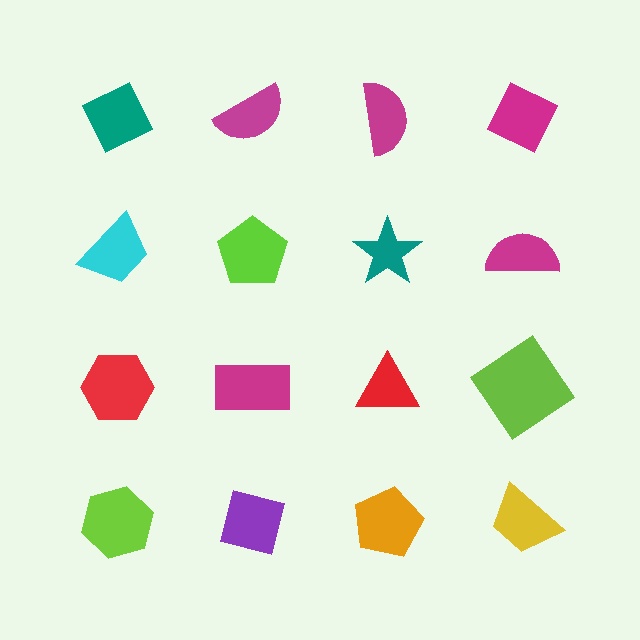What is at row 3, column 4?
A lime diamond.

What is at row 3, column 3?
A red triangle.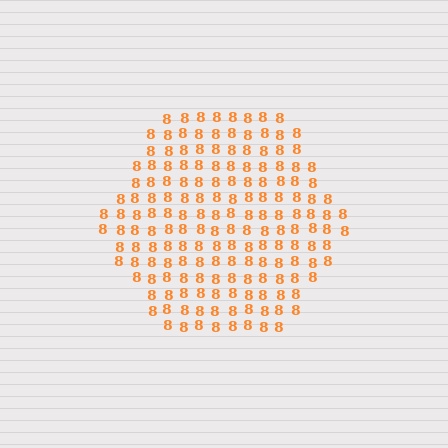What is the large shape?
The large shape is a hexagon.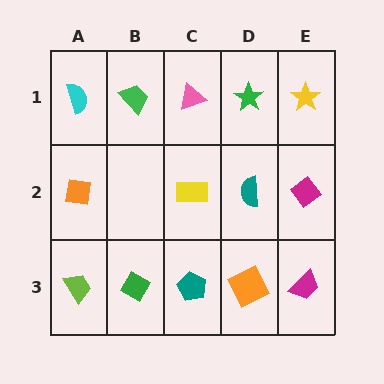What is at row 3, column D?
An orange square.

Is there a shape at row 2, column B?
No, that cell is empty.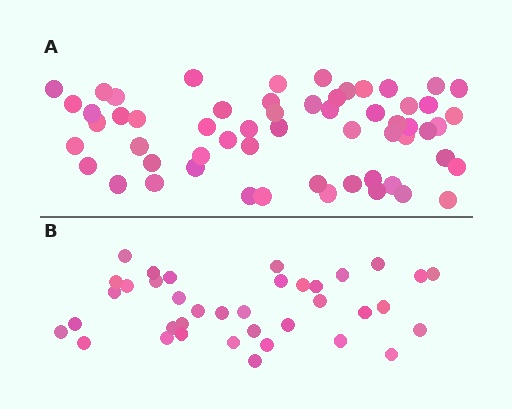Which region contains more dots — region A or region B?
Region A (the top region) has more dots.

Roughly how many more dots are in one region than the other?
Region A has approximately 20 more dots than region B.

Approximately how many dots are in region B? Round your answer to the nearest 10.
About 40 dots. (The exact count is 37, which rounds to 40.)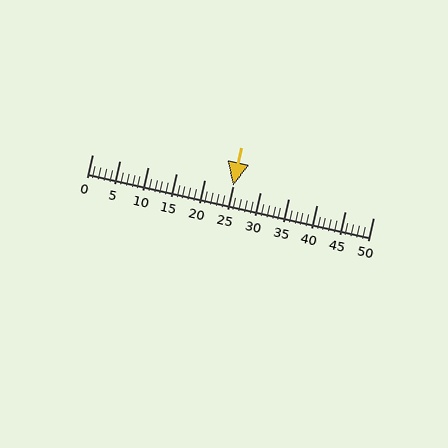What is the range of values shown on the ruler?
The ruler shows values from 0 to 50.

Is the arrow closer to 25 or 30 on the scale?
The arrow is closer to 25.